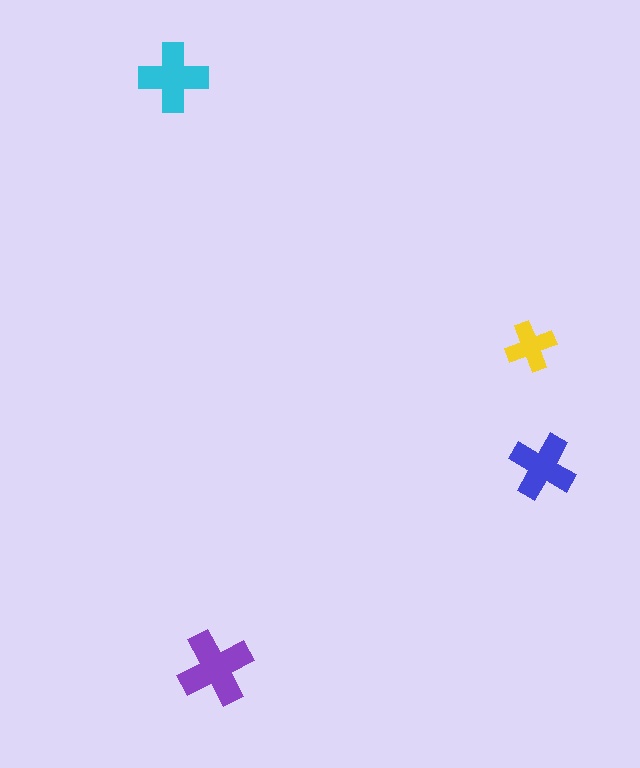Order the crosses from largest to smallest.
the purple one, the cyan one, the blue one, the yellow one.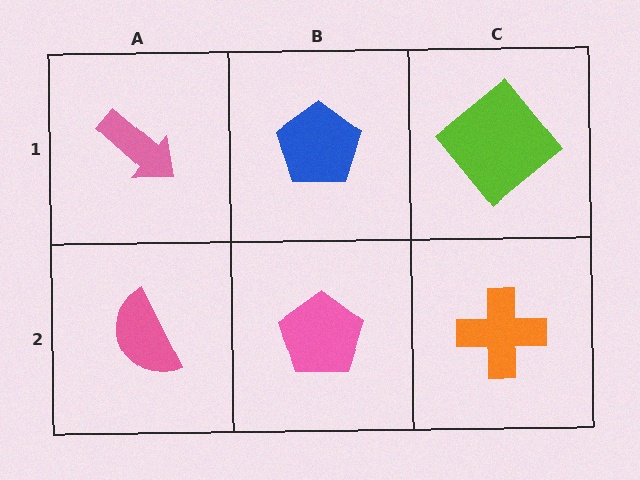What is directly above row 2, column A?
A pink arrow.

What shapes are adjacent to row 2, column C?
A lime diamond (row 1, column C), a pink pentagon (row 2, column B).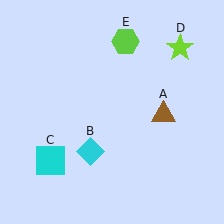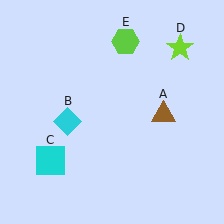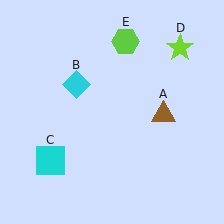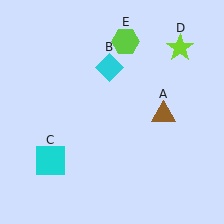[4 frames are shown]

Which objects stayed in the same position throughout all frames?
Brown triangle (object A) and cyan square (object C) and lime star (object D) and lime hexagon (object E) remained stationary.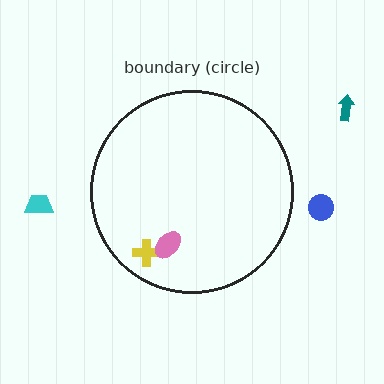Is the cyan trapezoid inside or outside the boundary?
Outside.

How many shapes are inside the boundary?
2 inside, 3 outside.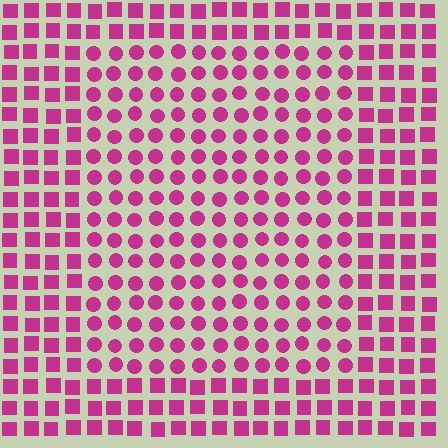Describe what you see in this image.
The image is filled with small magenta elements arranged in a uniform grid. A rectangle-shaped region contains circles, while the surrounding area contains squares. The boundary is defined purely by the change in element shape.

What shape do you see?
I see a rectangle.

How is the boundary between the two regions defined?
The boundary is defined by a change in element shape: circles inside vs. squares outside. All elements share the same color and spacing.